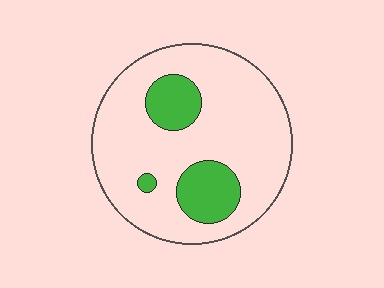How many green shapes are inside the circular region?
3.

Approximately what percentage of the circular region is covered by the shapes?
Approximately 20%.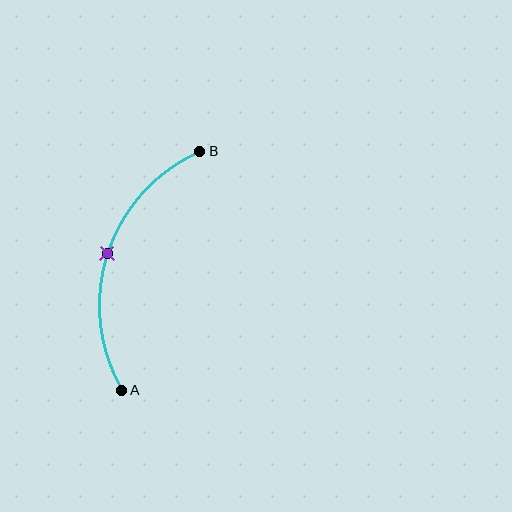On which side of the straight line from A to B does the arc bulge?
The arc bulges to the left of the straight line connecting A and B.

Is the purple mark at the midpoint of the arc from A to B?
Yes. The purple mark lies on the arc at equal arc-length from both A and B — it is the arc midpoint.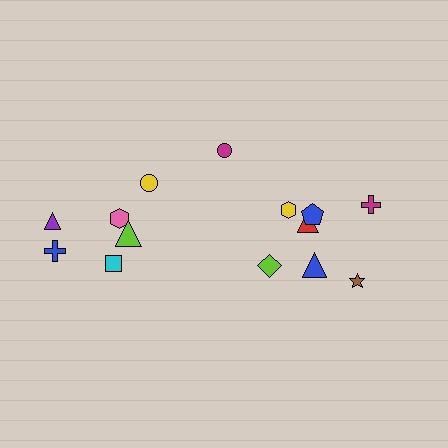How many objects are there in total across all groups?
There are 14 objects.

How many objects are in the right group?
There are 8 objects.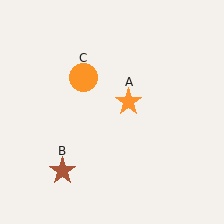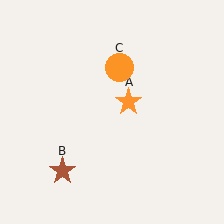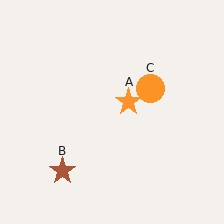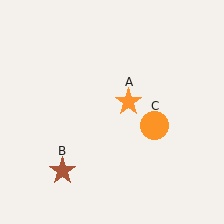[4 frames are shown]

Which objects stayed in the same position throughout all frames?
Orange star (object A) and brown star (object B) remained stationary.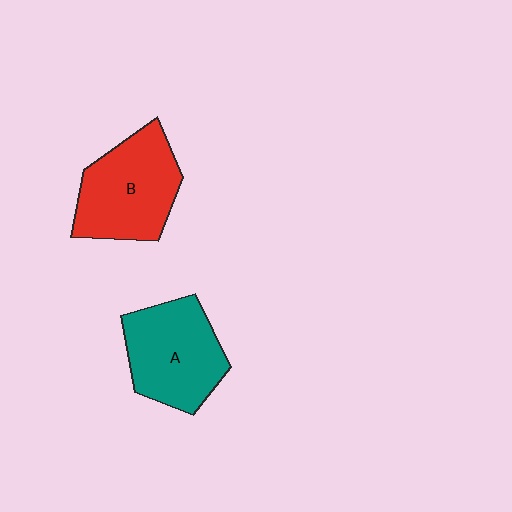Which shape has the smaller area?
Shape A (teal).